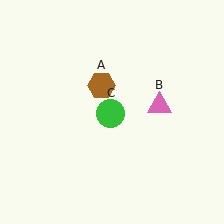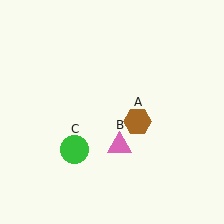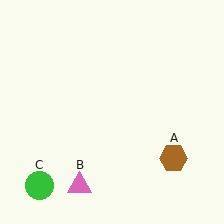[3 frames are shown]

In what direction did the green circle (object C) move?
The green circle (object C) moved down and to the left.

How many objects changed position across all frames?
3 objects changed position: brown hexagon (object A), pink triangle (object B), green circle (object C).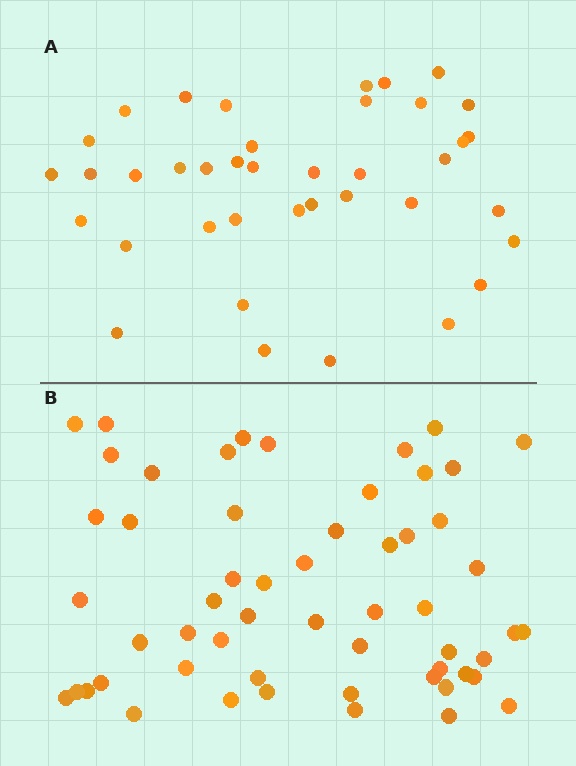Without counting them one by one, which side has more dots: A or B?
Region B (the bottom region) has more dots.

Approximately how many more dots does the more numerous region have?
Region B has approximately 15 more dots than region A.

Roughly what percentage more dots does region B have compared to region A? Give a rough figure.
About 45% more.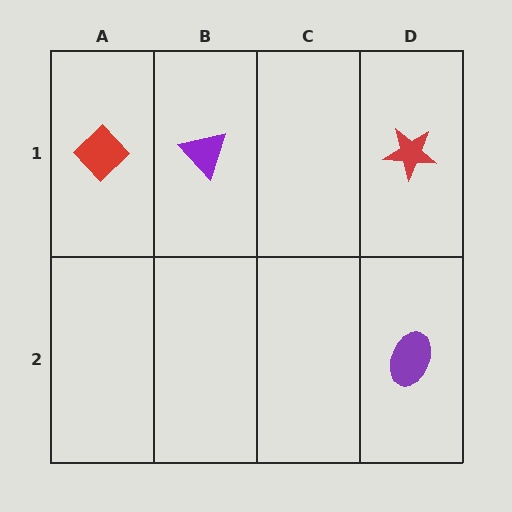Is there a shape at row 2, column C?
No, that cell is empty.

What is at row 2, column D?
A purple ellipse.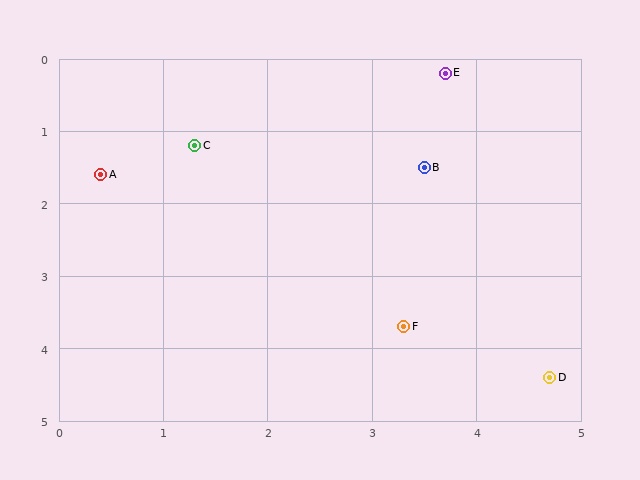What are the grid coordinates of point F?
Point F is at approximately (3.3, 3.7).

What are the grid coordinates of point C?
Point C is at approximately (1.3, 1.2).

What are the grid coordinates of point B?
Point B is at approximately (3.5, 1.5).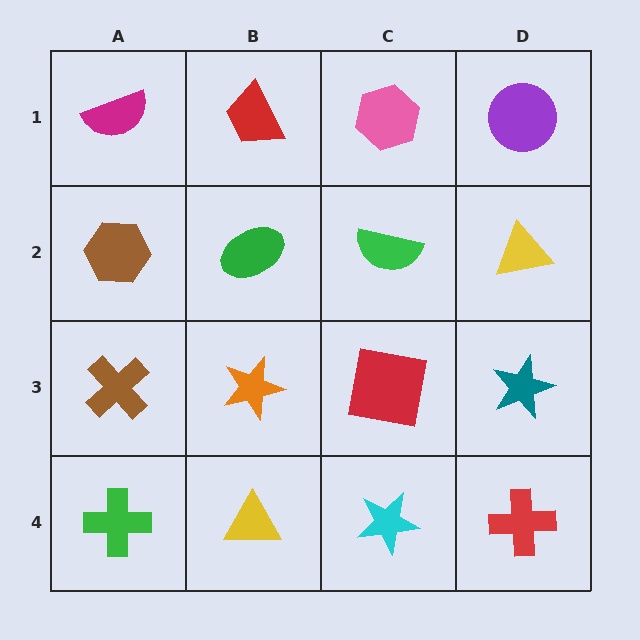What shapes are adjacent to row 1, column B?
A green ellipse (row 2, column B), a magenta semicircle (row 1, column A), a pink hexagon (row 1, column C).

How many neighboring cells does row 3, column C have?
4.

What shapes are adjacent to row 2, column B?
A red trapezoid (row 1, column B), an orange star (row 3, column B), a brown hexagon (row 2, column A), a green semicircle (row 2, column C).